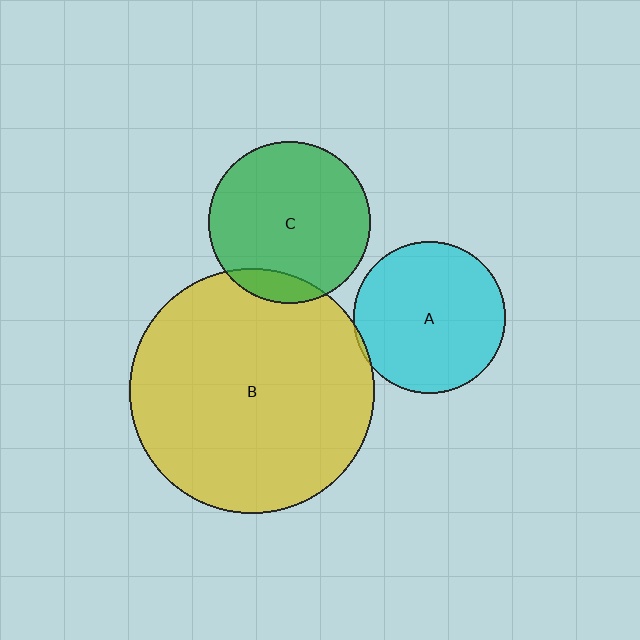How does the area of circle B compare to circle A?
Approximately 2.6 times.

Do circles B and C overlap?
Yes.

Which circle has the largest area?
Circle B (yellow).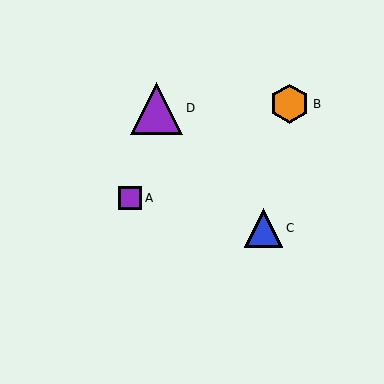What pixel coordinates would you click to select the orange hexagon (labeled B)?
Click at (290, 104) to select the orange hexagon B.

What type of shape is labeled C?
Shape C is a blue triangle.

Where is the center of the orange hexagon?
The center of the orange hexagon is at (290, 104).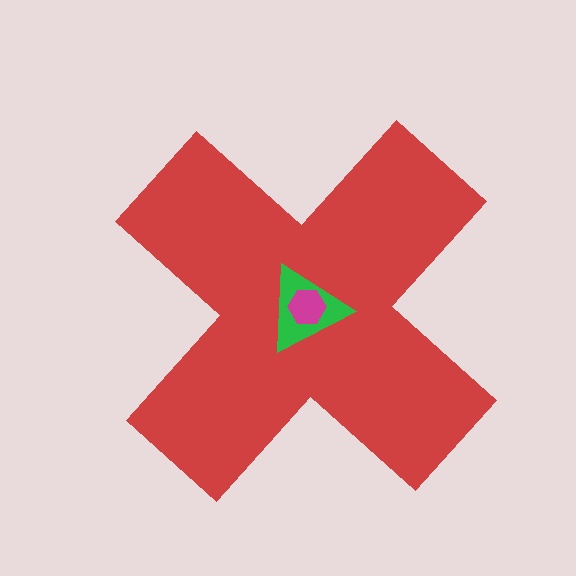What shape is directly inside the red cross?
The green triangle.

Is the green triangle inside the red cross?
Yes.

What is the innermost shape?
The magenta hexagon.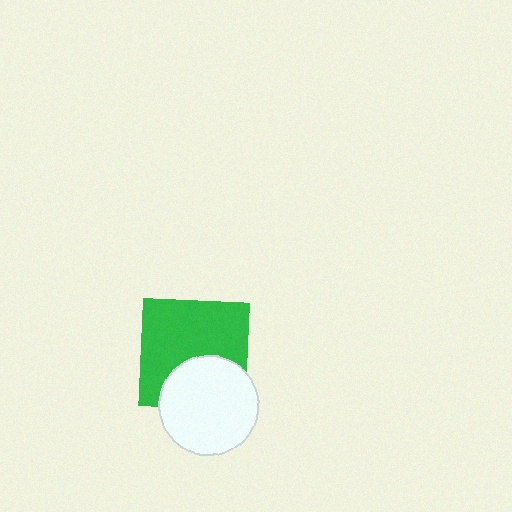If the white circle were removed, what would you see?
You would see the complete green square.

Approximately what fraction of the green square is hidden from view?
Roughly 35% of the green square is hidden behind the white circle.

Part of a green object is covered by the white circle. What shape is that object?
It is a square.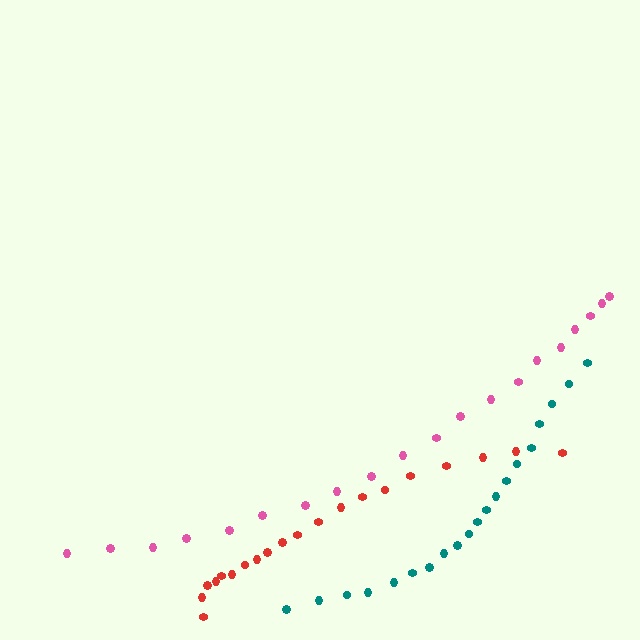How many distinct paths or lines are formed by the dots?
There are 3 distinct paths.